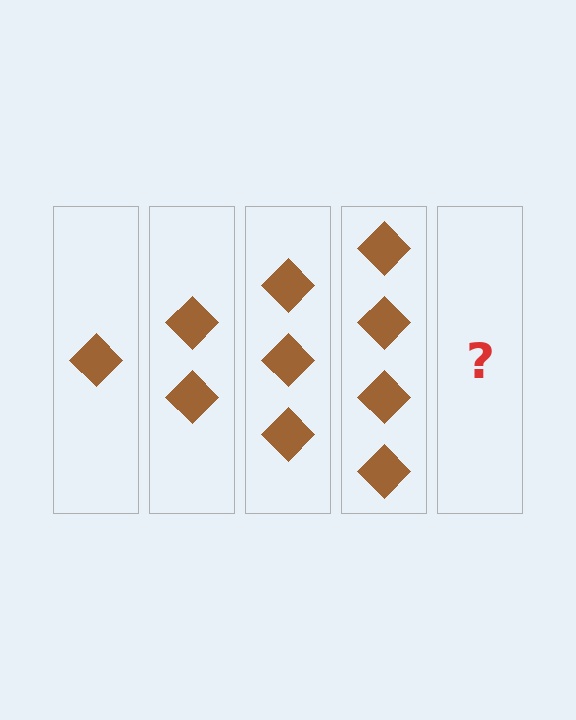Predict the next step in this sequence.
The next step is 5 diamonds.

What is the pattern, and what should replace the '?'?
The pattern is that each step adds one more diamond. The '?' should be 5 diamonds.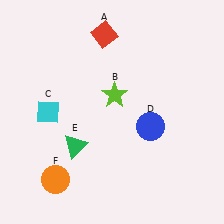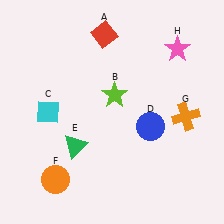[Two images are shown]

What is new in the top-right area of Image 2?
A pink star (H) was added in the top-right area of Image 2.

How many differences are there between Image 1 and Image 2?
There are 2 differences between the two images.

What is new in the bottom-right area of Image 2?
An orange cross (G) was added in the bottom-right area of Image 2.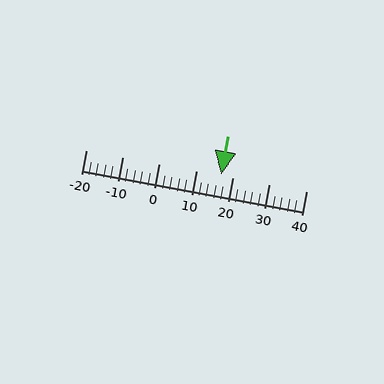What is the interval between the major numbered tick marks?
The major tick marks are spaced 10 units apart.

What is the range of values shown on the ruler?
The ruler shows values from -20 to 40.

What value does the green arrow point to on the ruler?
The green arrow points to approximately 17.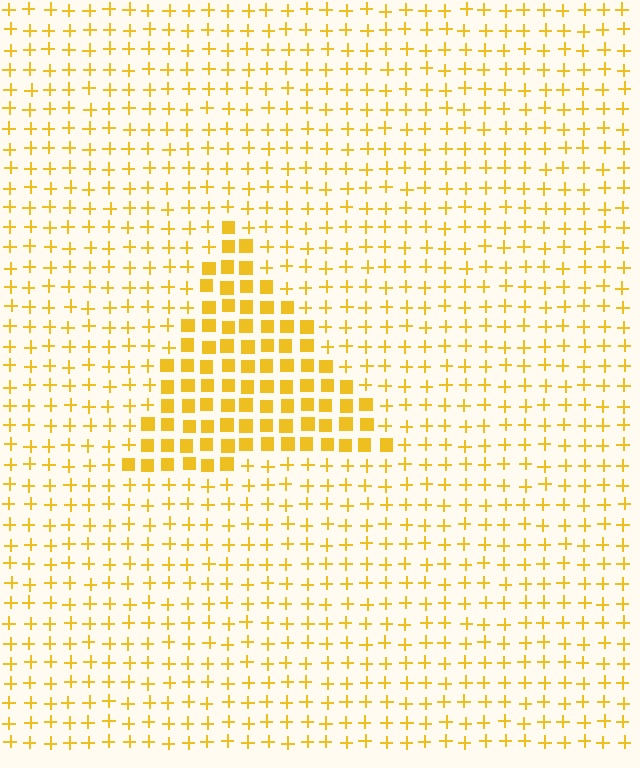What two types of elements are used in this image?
The image uses squares inside the triangle region and plus signs outside it.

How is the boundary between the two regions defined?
The boundary is defined by a change in element shape: squares inside vs. plus signs outside. All elements share the same color and spacing.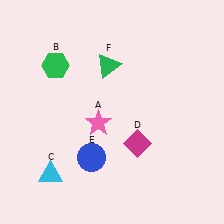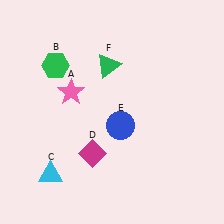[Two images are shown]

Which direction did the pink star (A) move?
The pink star (A) moved up.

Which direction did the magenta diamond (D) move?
The magenta diamond (D) moved left.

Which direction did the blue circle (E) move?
The blue circle (E) moved up.